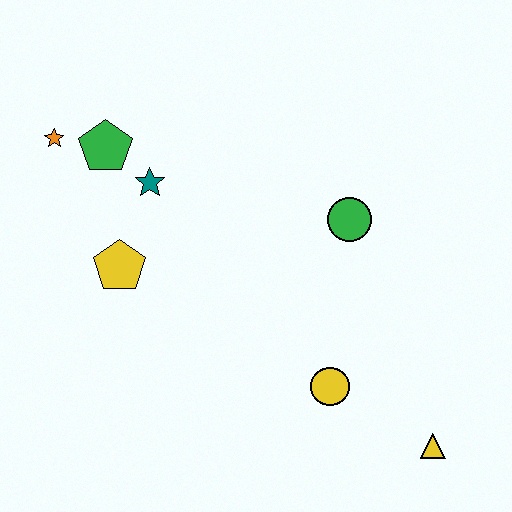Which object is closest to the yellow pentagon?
The teal star is closest to the yellow pentagon.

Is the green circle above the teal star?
No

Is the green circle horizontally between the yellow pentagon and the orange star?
No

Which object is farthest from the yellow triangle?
The orange star is farthest from the yellow triangle.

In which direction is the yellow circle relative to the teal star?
The yellow circle is below the teal star.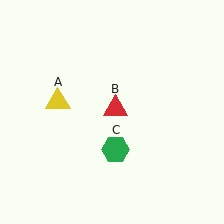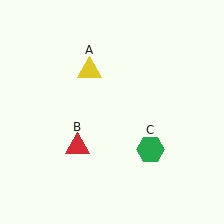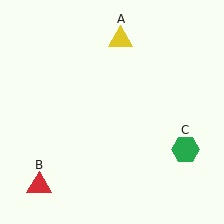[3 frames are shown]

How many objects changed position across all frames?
3 objects changed position: yellow triangle (object A), red triangle (object B), green hexagon (object C).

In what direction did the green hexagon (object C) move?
The green hexagon (object C) moved right.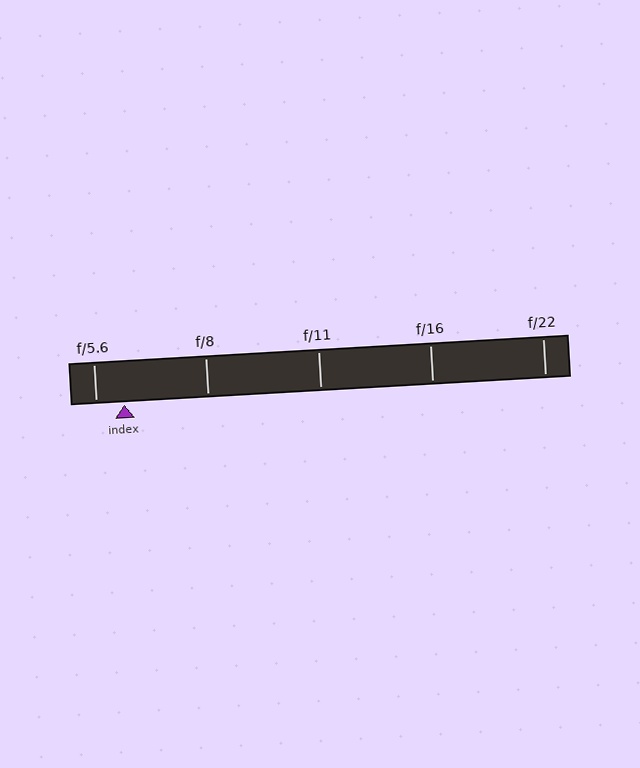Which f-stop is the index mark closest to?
The index mark is closest to f/5.6.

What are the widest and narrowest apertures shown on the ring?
The widest aperture shown is f/5.6 and the narrowest is f/22.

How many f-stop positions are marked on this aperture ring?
There are 5 f-stop positions marked.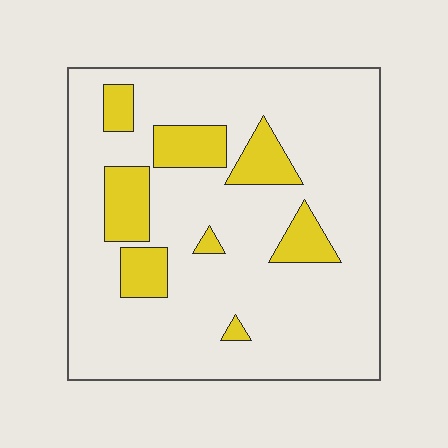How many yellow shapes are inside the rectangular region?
8.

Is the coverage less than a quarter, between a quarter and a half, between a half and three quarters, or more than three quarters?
Less than a quarter.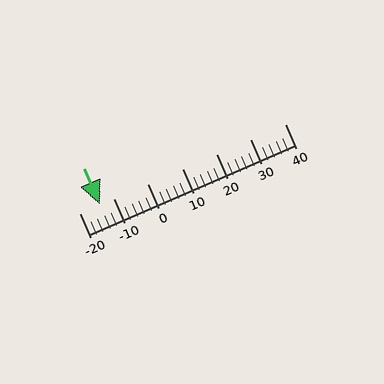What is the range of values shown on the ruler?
The ruler shows values from -20 to 40.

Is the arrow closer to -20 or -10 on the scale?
The arrow is closer to -10.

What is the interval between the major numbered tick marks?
The major tick marks are spaced 10 units apart.